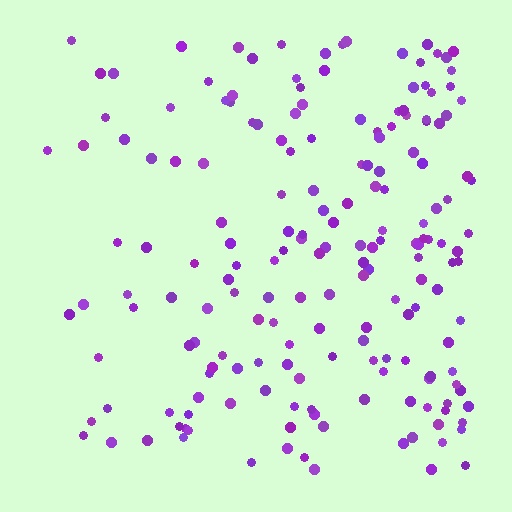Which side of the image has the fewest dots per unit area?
The left.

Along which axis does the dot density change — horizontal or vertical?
Horizontal.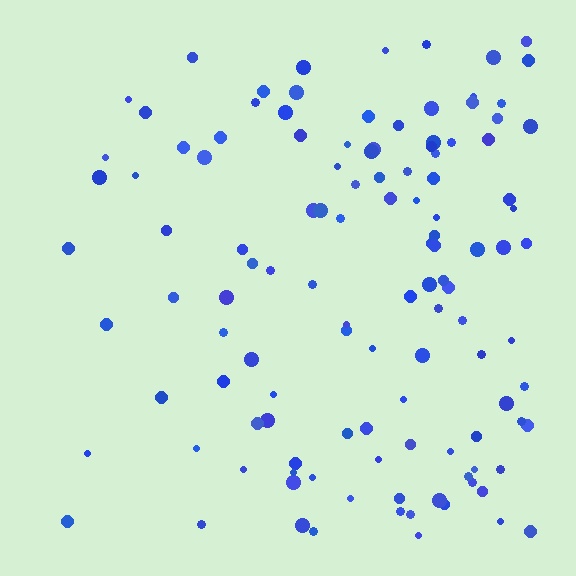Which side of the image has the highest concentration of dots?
The right.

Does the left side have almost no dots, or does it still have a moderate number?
Still a moderate number, just noticeably fewer than the right.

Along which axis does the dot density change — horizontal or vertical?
Horizontal.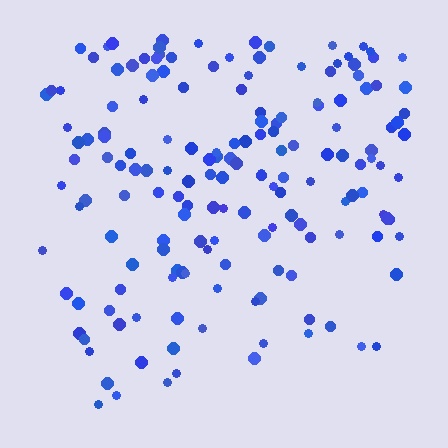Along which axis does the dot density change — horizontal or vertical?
Vertical.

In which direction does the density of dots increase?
From bottom to top, with the top side densest.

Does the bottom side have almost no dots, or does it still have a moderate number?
Still a moderate number, just noticeably fewer than the top.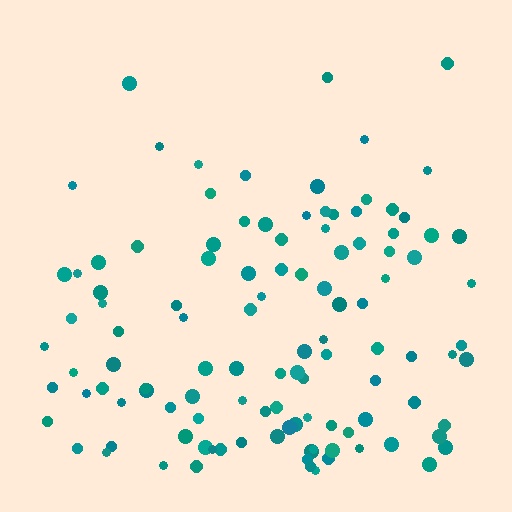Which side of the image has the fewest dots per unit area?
The top.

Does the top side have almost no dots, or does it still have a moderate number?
Still a moderate number, just noticeably fewer than the bottom.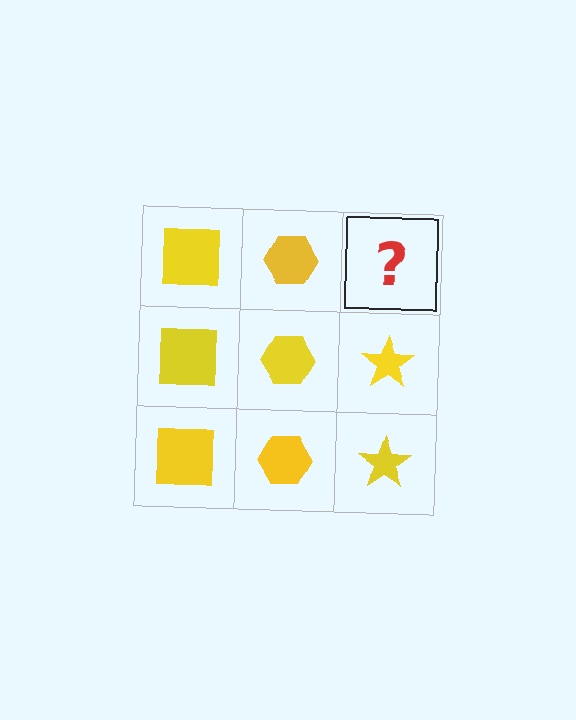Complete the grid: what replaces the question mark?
The question mark should be replaced with a yellow star.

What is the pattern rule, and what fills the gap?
The rule is that each column has a consistent shape. The gap should be filled with a yellow star.